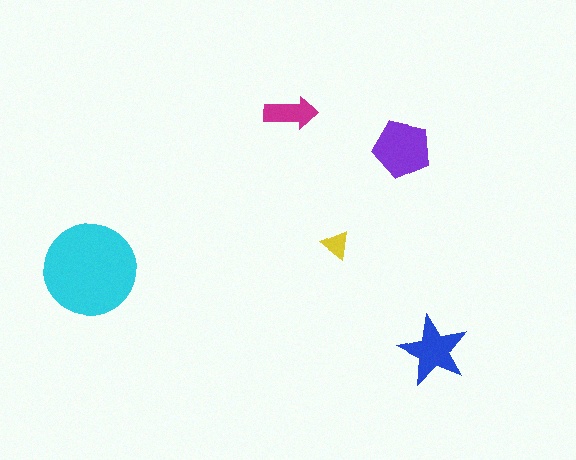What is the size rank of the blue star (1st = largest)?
3rd.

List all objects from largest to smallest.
The cyan circle, the purple pentagon, the blue star, the magenta arrow, the yellow triangle.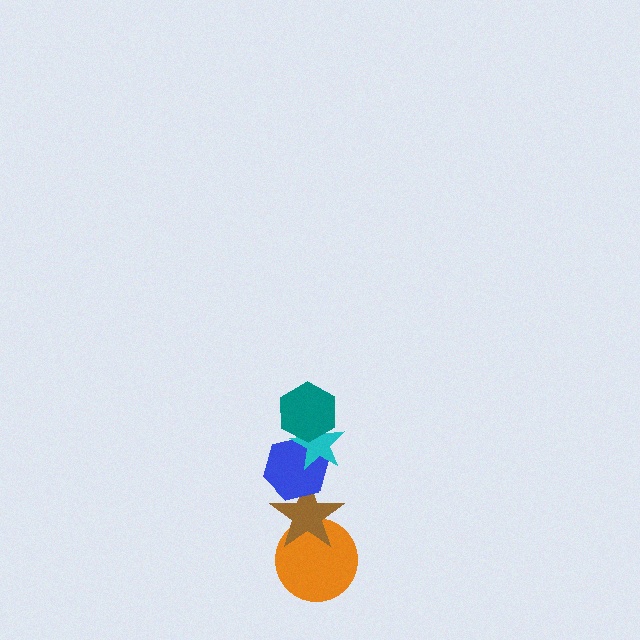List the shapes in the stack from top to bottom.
From top to bottom: the teal hexagon, the cyan star, the blue hexagon, the brown star, the orange circle.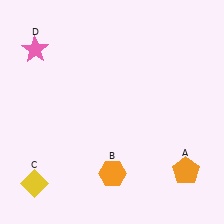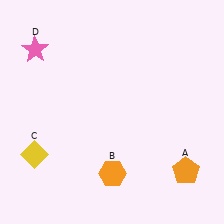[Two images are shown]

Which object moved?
The yellow diamond (C) moved up.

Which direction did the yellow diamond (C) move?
The yellow diamond (C) moved up.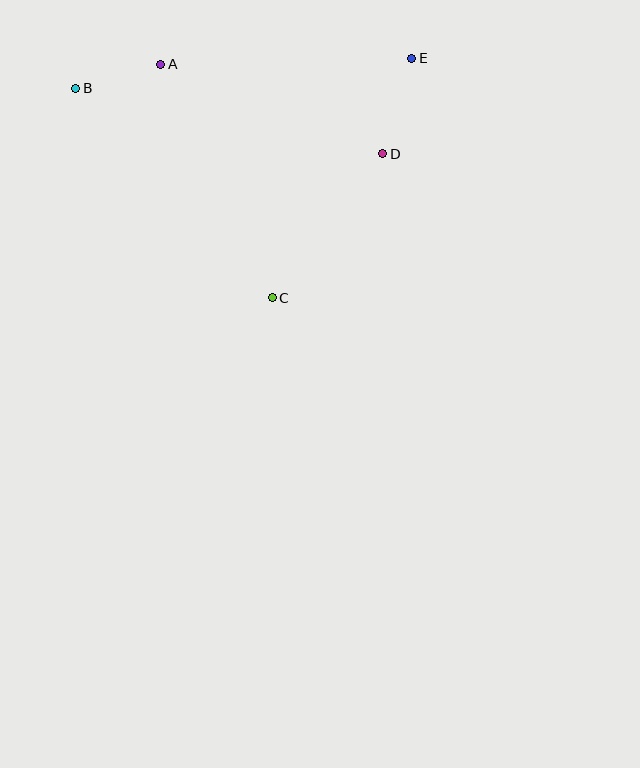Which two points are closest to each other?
Points A and B are closest to each other.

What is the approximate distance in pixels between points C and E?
The distance between C and E is approximately 277 pixels.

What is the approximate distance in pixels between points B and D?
The distance between B and D is approximately 314 pixels.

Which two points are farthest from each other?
Points B and E are farthest from each other.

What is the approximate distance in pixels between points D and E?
The distance between D and E is approximately 100 pixels.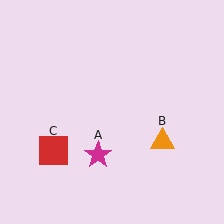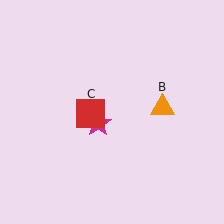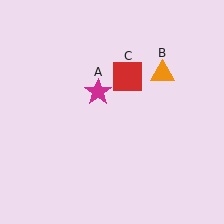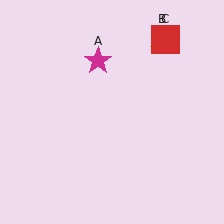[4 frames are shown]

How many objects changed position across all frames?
3 objects changed position: magenta star (object A), orange triangle (object B), red square (object C).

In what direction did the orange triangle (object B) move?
The orange triangle (object B) moved up.